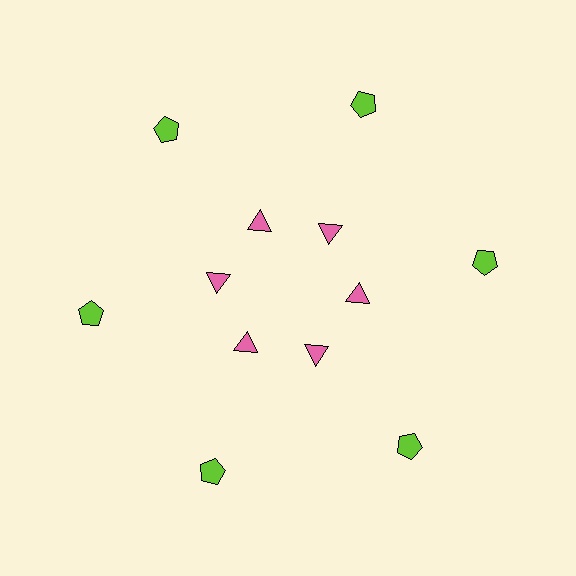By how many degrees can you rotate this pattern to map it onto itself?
The pattern maps onto itself every 60 degrees of rotation.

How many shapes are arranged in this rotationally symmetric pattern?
There are 12 shapes, arranged in 6 groups of 2.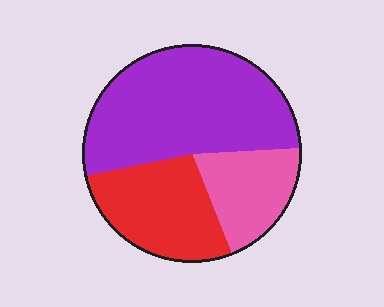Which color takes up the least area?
Pink, at roughly 20%.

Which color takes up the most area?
Purple, at roughly 55%.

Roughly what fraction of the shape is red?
Red takes up about one quarter (1/4) of the shape.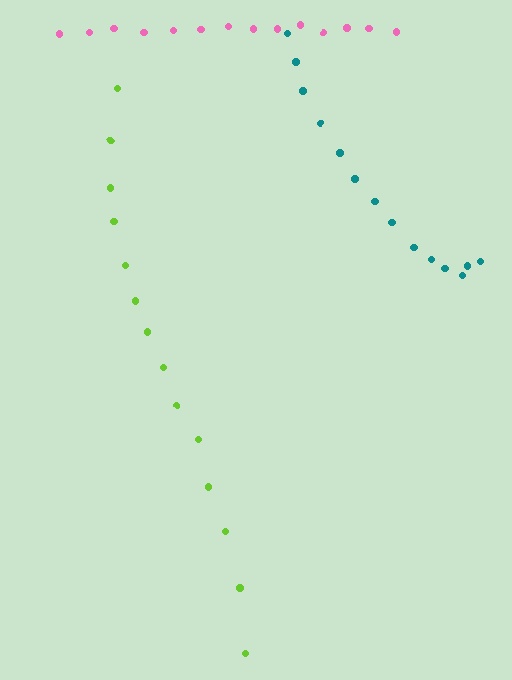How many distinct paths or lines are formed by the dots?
There are 3 distinct paths.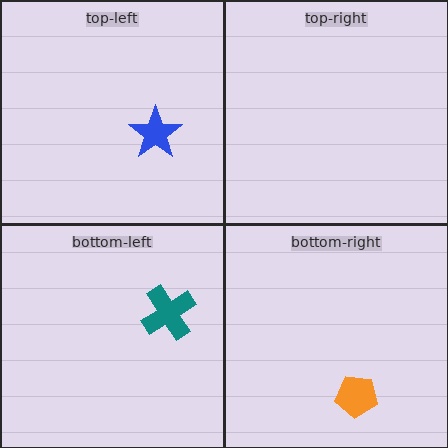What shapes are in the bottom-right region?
The orange pentagon.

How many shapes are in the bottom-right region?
1.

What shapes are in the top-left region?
The blue star.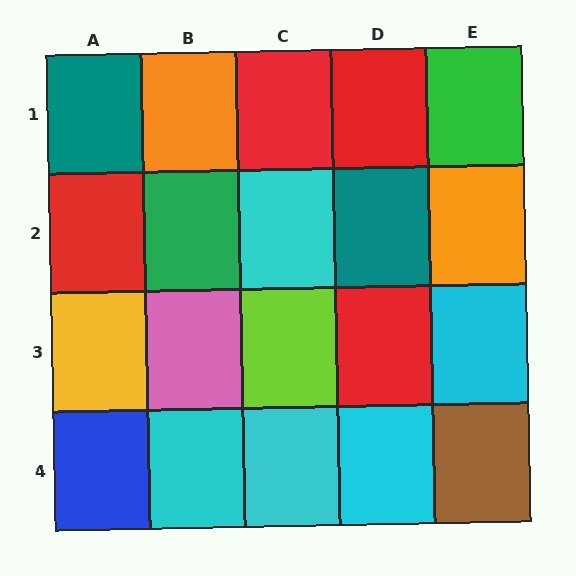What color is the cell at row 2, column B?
Green.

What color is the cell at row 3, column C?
Lime.